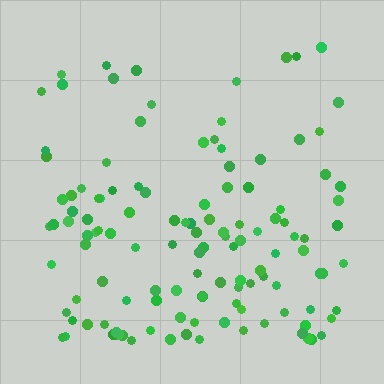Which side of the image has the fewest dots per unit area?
The top.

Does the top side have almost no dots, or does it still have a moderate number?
Still a moderate number, just noticeably fewer than the bottom.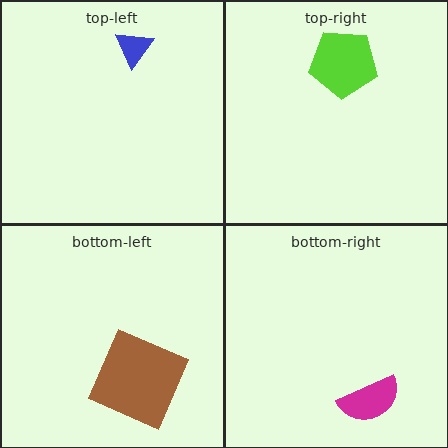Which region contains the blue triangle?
The top-left region.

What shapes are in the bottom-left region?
The brown square.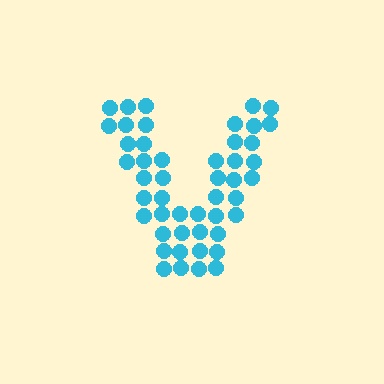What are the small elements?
The small elements are circles.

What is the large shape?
The large shape is the letter V.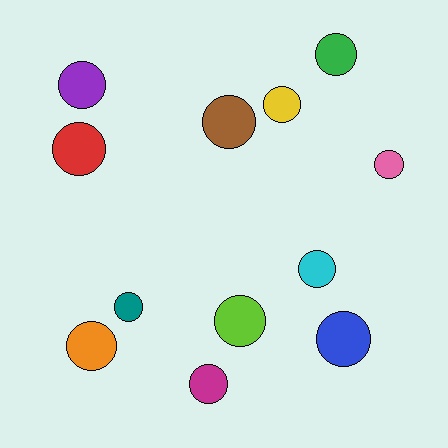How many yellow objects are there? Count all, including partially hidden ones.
There is 1 yellow object.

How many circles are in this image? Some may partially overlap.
There are 12 circles.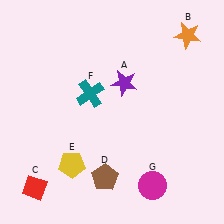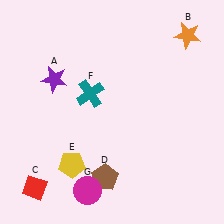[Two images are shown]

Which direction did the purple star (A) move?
The purple star (A) moved left.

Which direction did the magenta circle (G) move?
The magenta circle (G) moved left.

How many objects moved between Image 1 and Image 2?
2 objects moved between the two images.